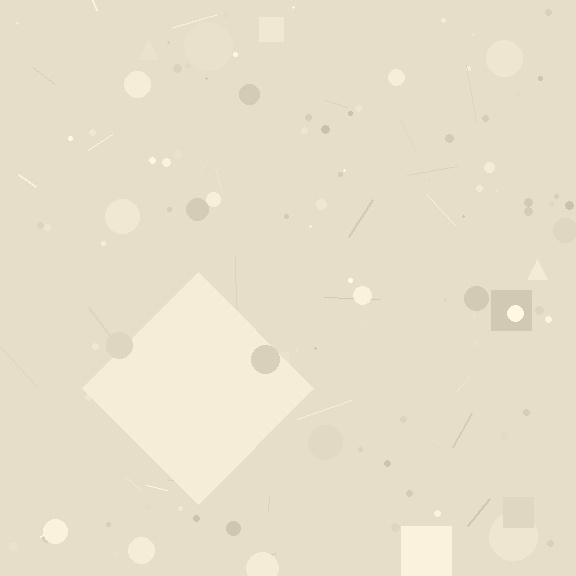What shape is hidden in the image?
A diamond is hidden in the image.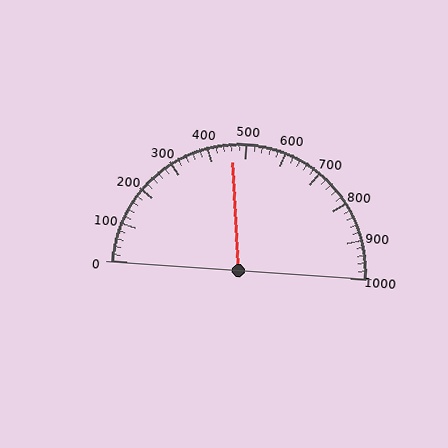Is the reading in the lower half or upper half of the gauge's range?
The reading is in the lower half of the range (0 to 1000).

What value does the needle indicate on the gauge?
The needle indicates approximately 460.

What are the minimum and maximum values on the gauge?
The gauge ranges from 0 to 1000.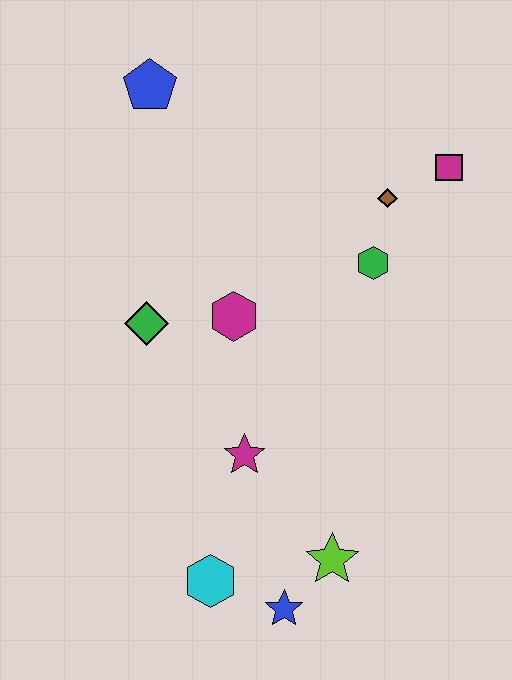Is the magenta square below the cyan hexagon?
No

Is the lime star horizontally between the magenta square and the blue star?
Yes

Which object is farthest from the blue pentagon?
The blue star is farthest from the blue pentagon.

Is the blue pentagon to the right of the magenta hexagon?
No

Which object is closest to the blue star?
The lime star is closest to the blue star.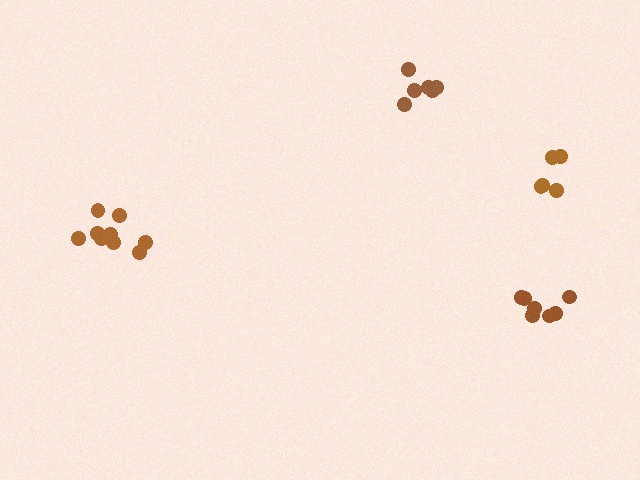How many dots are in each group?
Group 1: 5 dots, Group 2: 6 dots, Group 3: 7 dots, Group 4: 9 dots (27 total).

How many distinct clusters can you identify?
There are 4 distinct clusters.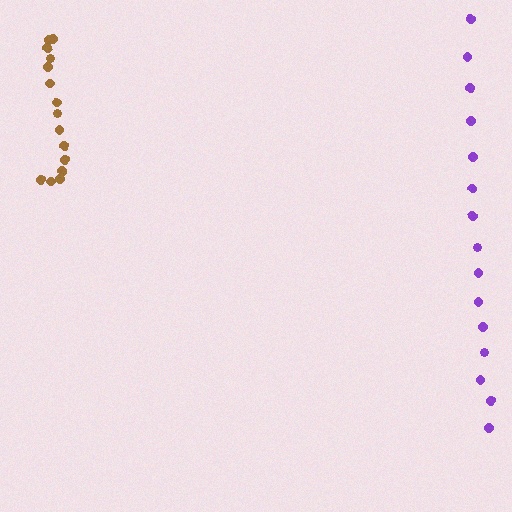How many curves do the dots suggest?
There are 2 distinct paths.